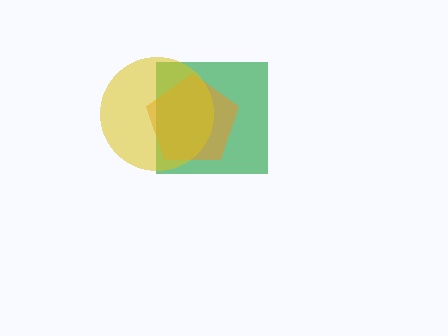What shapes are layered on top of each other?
The layered shapes are: a green square, an orange pentagon, a yellow circle.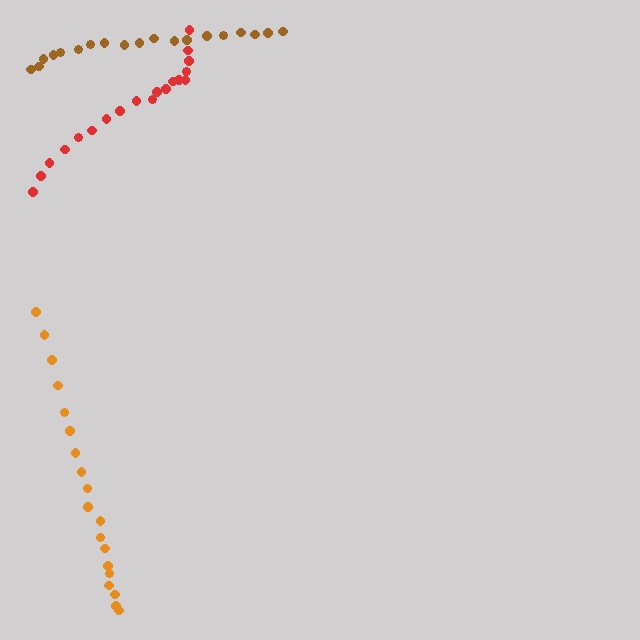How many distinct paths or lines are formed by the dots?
There are 3 distinct paths.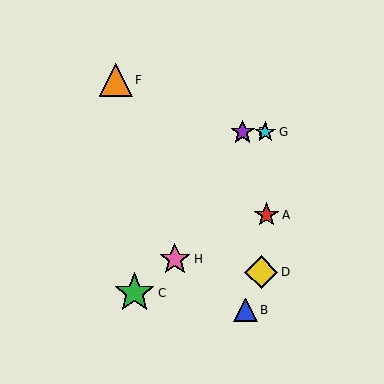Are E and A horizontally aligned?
No, E is at y≈132 and A is at y≈215.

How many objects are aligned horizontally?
2 objects (E, G) are aligned horizontally.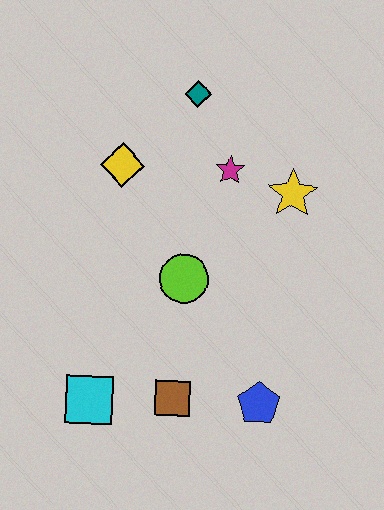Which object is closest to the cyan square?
The brown square is closest to the cyan square.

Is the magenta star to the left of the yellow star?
Yes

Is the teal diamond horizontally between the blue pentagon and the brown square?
Yes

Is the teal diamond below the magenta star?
No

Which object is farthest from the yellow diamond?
The blue pentagon is farthest from the yellow diamond.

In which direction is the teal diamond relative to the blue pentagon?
The teal diamond is above the blue pentagon.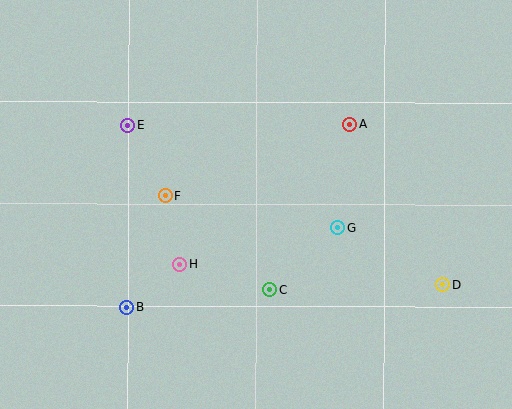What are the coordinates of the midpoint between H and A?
The midpoint between H and A is at (265, 194).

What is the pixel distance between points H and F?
The distance between H and F is 70 pixels.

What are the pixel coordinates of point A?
Point A is at (350, 125).